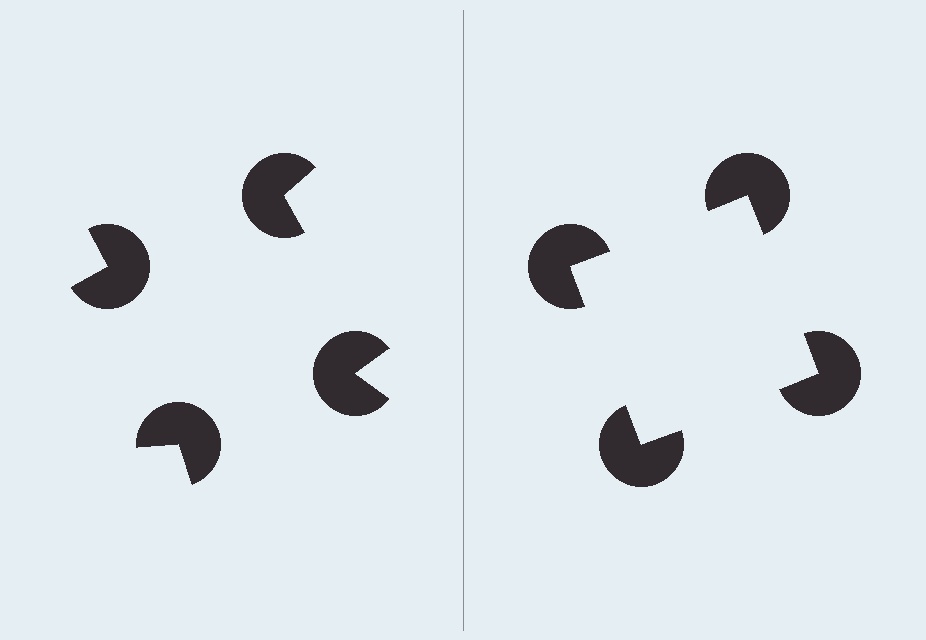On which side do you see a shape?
An illusory square appears on the right side. On the left side the wedge cuts are rotated, so no coherent shape forms.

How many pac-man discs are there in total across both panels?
8 — 4 on each side.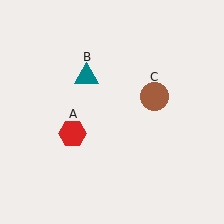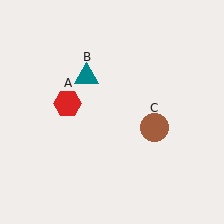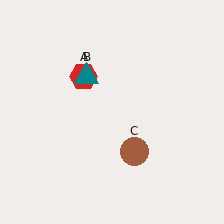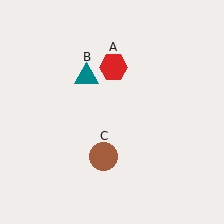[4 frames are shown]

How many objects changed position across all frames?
2 objects changed position: red hexagon (object A), brown circle (object C).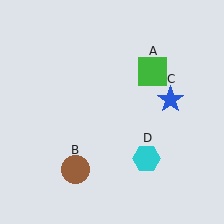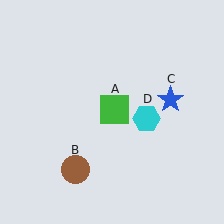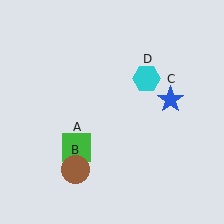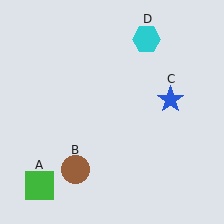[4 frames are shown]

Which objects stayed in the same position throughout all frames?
Brown circle (object B) and blue star (object C) remained stationary.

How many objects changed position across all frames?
2 objects changed position: green square (object A), cyan hexagon (object D).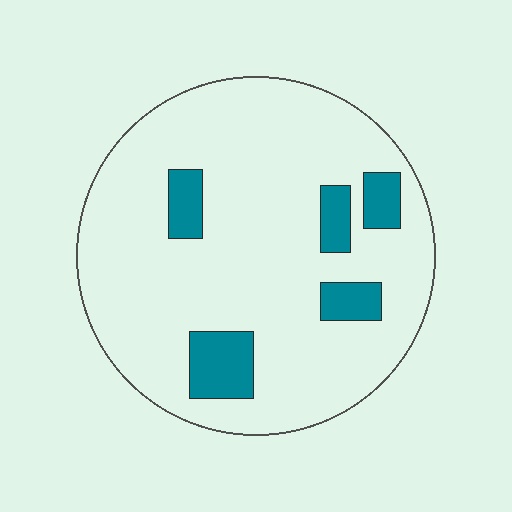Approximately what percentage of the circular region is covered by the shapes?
Approximately 15%.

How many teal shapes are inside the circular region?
5.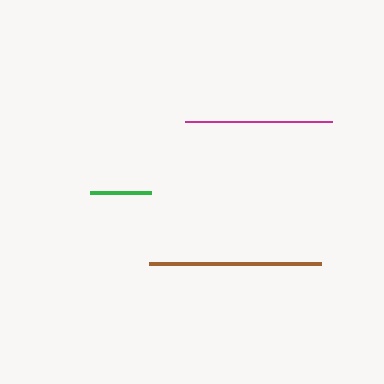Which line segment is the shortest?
The green line is the shortest at approximately 61 pixels.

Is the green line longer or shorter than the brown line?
The brown line is longer than the green line.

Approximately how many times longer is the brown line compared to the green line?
The brown line is approximately 2.8 times the length of the green line.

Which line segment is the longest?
The brown line is the longest at approximately 172 pixels.